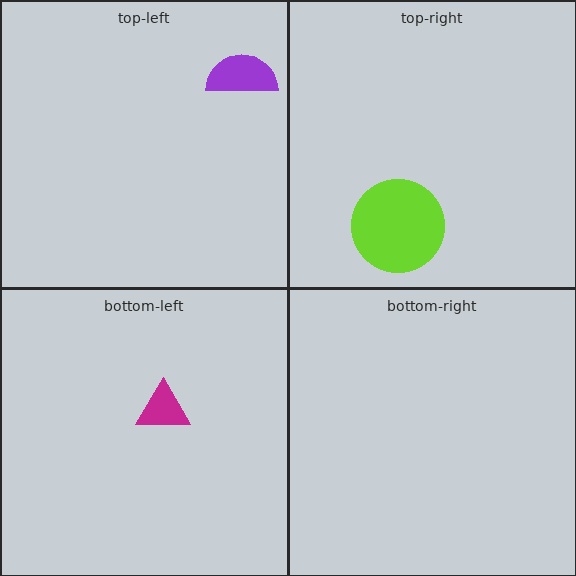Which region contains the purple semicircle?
The top-left region.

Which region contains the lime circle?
The top-right region.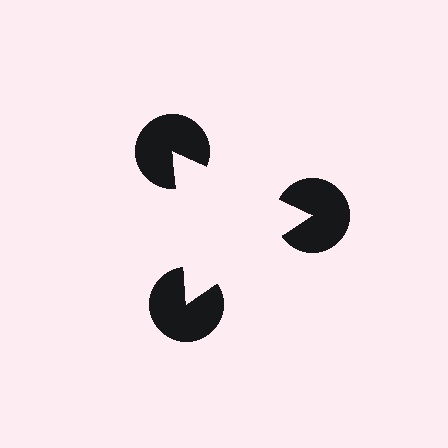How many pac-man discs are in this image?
There are 3 — one at each vertex of the illusory triangle.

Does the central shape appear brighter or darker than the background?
It typically appears slightly brighter than the background, even though no actual brightness change is drawn.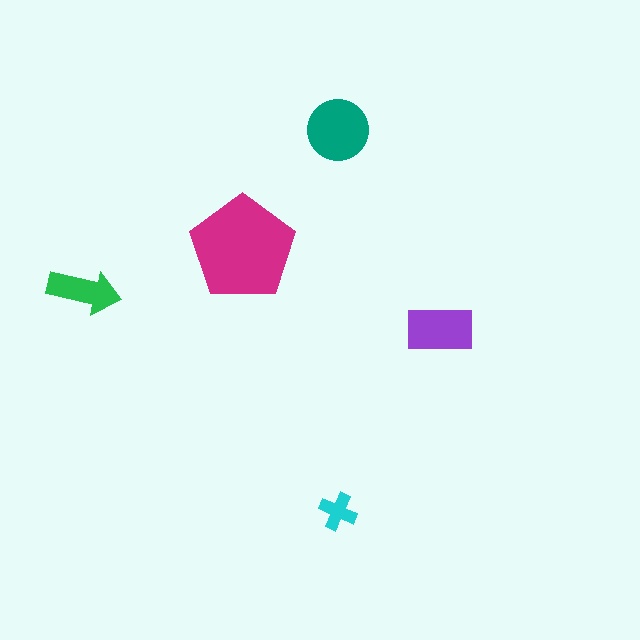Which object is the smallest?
The cyan cross.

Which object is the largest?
The magenta pentagon.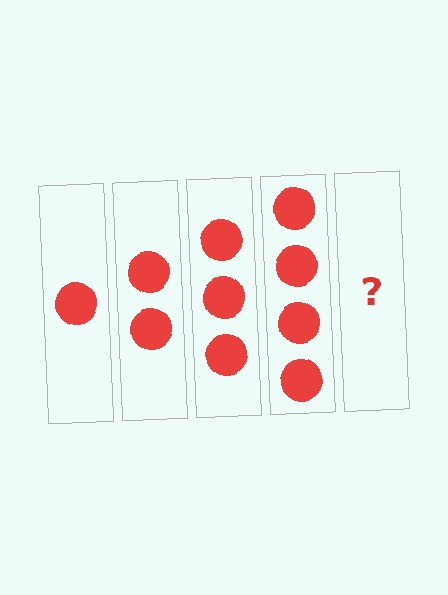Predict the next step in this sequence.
The next step is 5 circles.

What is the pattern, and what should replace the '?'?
The pattern is that each step adds one more circle. The '?' should be 5 circles.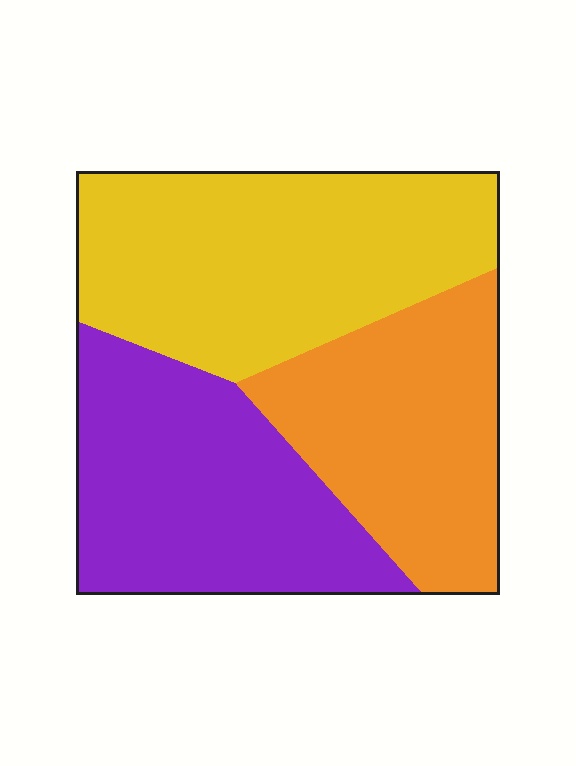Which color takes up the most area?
Yellow, at roughly 40%.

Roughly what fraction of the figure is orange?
Orange covers roughly 30% of the figure.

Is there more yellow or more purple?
Yellow.